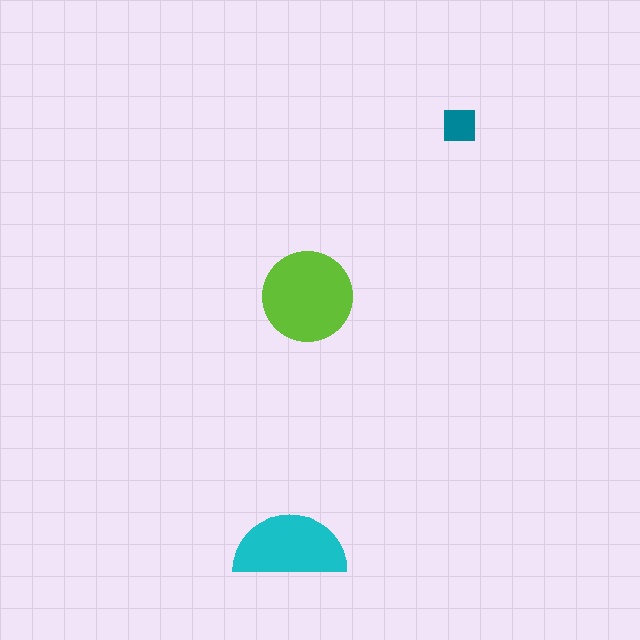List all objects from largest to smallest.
The lime circle, the cyan semicircle, the teal square.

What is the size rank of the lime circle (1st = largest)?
1st.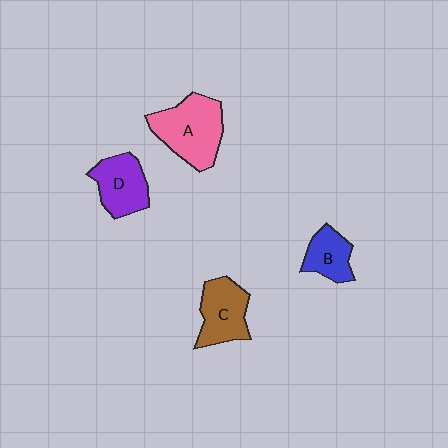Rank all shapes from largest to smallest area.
From largest to smallest: A (pink), C (brown), D (purple), B (blue).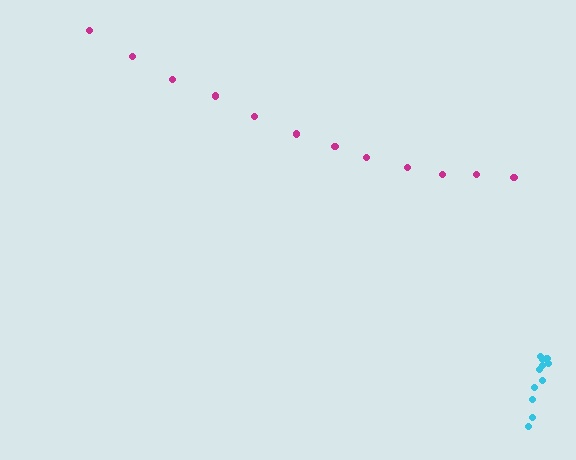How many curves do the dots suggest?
There are 2 distinct paths.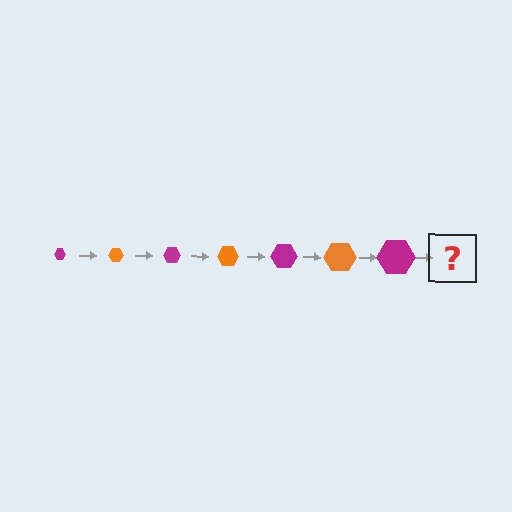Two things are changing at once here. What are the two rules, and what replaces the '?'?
The two rules are that the hexagon grows larger each step and the color cycles through magenta and orange. The '?' should be an orange hexagon, larger than the previous one.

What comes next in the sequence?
The next element should be an orange hexagon, larger than the previous one.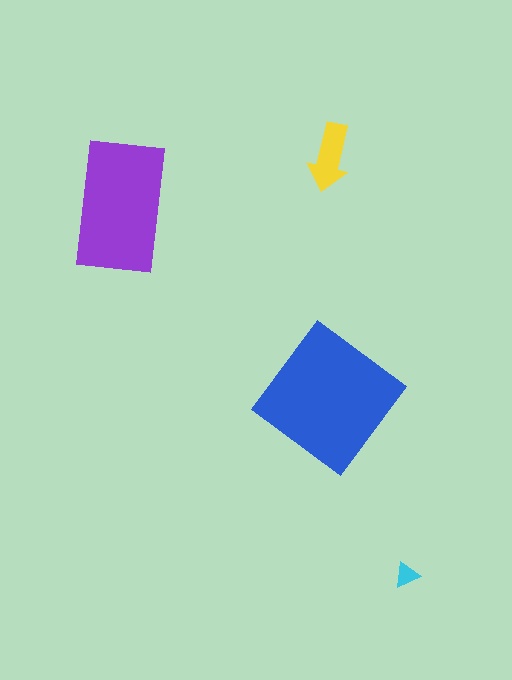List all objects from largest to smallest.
The blue diamond, the purple rectangle, the yellow arrow, the cyan triangle.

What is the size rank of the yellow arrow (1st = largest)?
3rd.